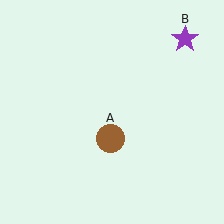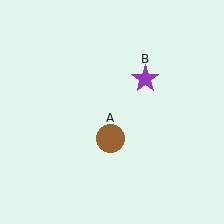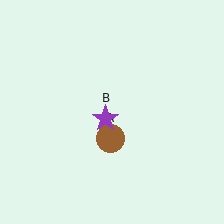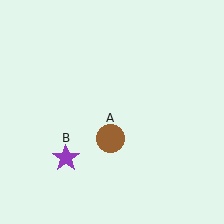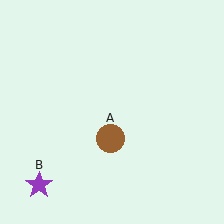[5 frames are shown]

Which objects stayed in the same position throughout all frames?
Brown circle (object A) remained stationary.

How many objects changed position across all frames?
1 object changed position: purple star (object B).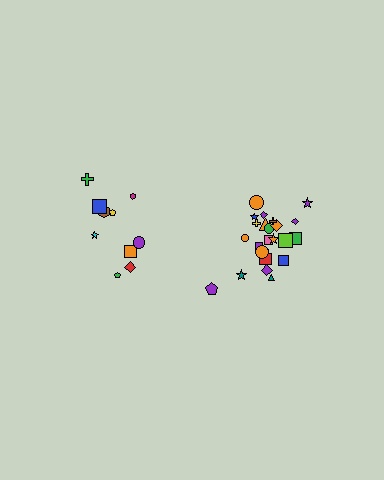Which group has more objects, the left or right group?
The right group.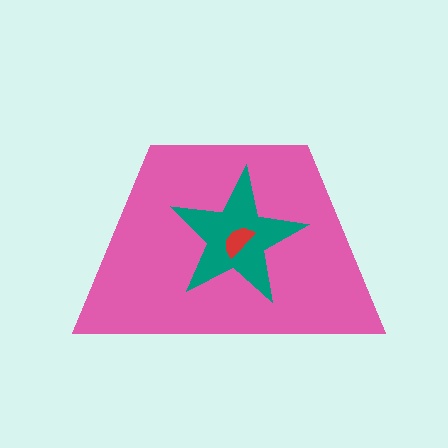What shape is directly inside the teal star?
The red semicircle.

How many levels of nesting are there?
3.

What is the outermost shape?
The pink trapezoid.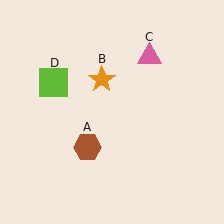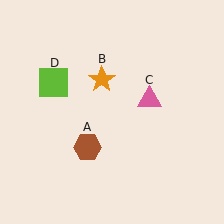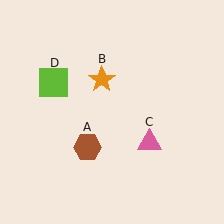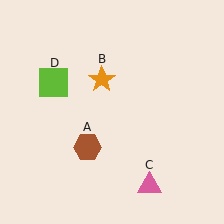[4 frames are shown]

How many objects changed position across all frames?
1 object changed position: pink triangle (object C).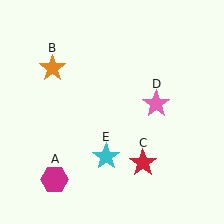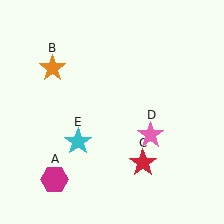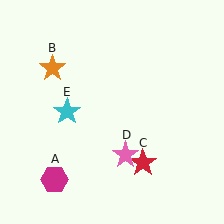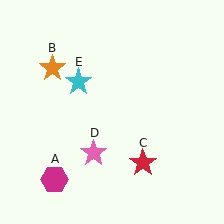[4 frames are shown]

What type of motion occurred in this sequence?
The pink star (object D), cyan star (object E) rotated clockwise around the center of the scene.